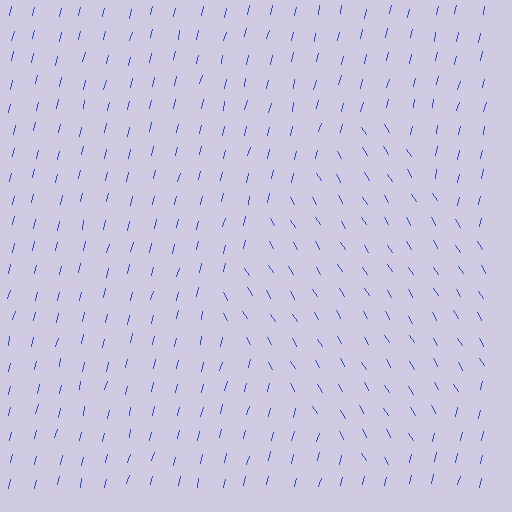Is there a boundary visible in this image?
Yes, there is a texture boundary formed by a change in line orientation.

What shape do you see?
I see a diamond.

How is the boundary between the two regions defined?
The boundary is defined purely by a change in line orientation (approximately 45 degrees difference). All lines are the same color and thickness.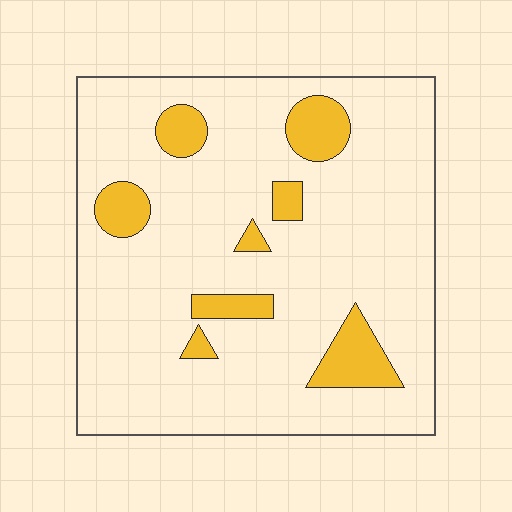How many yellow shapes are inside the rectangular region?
8.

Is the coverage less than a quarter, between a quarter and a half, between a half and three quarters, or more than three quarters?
Less than a quarter.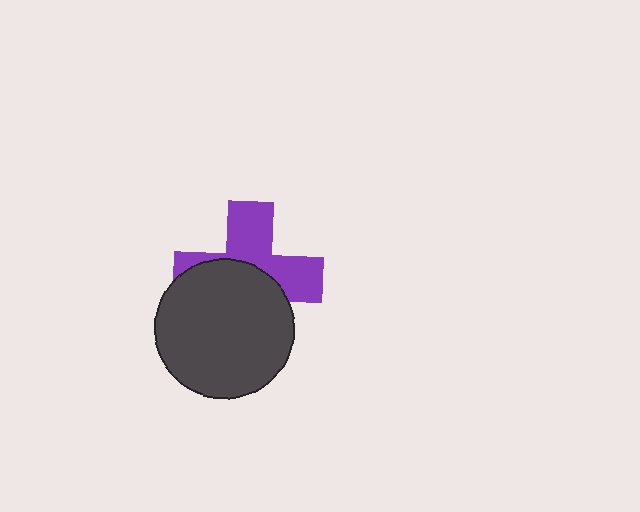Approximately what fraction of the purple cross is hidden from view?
Roughly 52% of the purple cross is hidden behind the dark gray circle.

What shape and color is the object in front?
The object in front is a dark gray circle.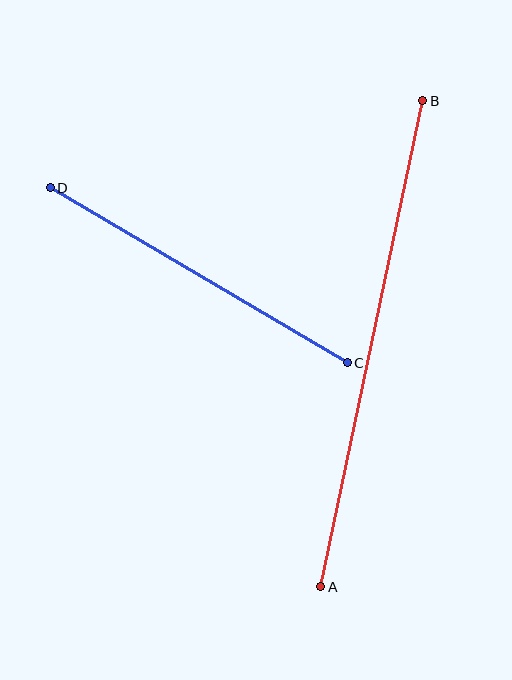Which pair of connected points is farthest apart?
Points A and B are farthest apart.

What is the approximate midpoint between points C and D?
The midpoint is at approximately (199, 275) pixels.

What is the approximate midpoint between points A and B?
The midpoint is at approximately (372, 344) pixels.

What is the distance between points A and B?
The distance is approximately 496 pixels.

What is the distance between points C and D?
The distance is approximately 345 pixels.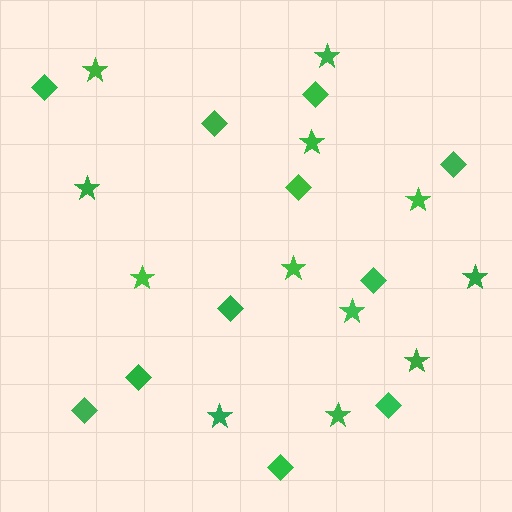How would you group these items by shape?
There are 2 groups: one group of stars (12) and one group of diamonds (11).